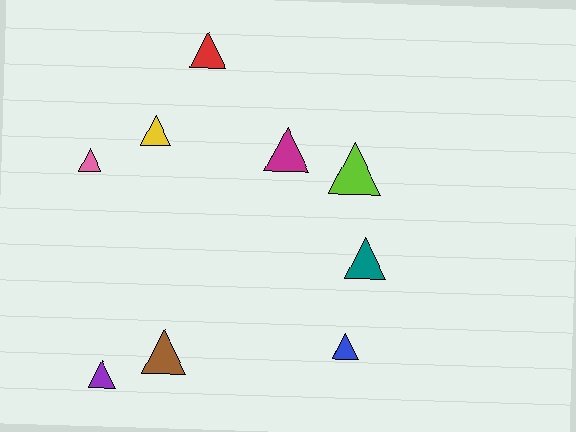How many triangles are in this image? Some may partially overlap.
There are 9 triangles.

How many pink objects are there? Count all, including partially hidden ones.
There is 1 pink object.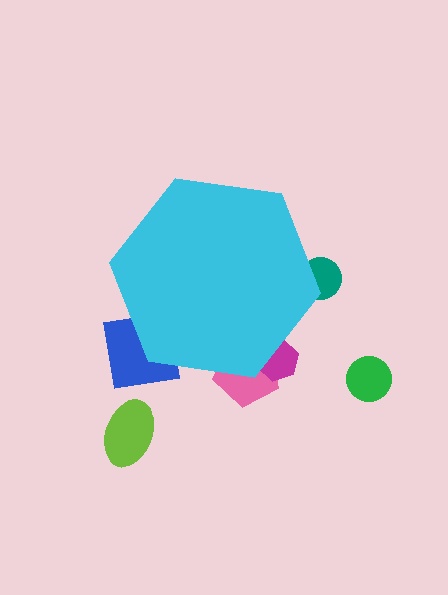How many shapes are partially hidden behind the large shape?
4 shapes are partially hidden.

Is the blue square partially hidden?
Yes, the blue square is partially hidden behind the cyan hexagon.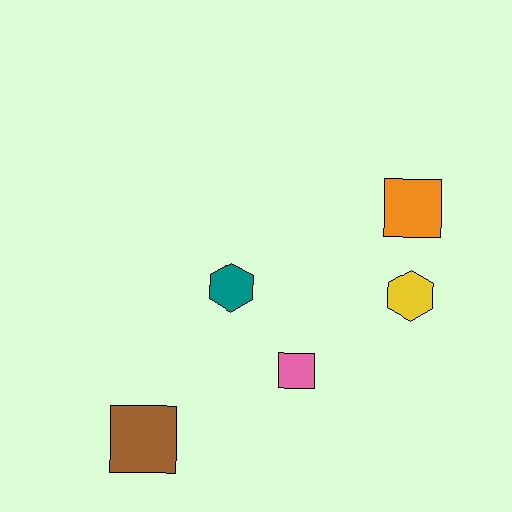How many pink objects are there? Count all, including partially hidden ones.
There is 1 pink object.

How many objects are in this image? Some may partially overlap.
There are 5 objects.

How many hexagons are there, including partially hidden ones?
There are 2 hexagons.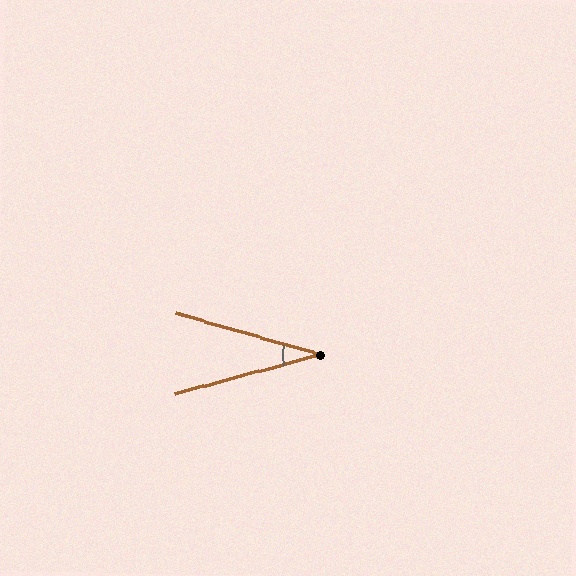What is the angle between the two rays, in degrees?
Approximately 31 degrees.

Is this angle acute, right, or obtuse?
It is acute.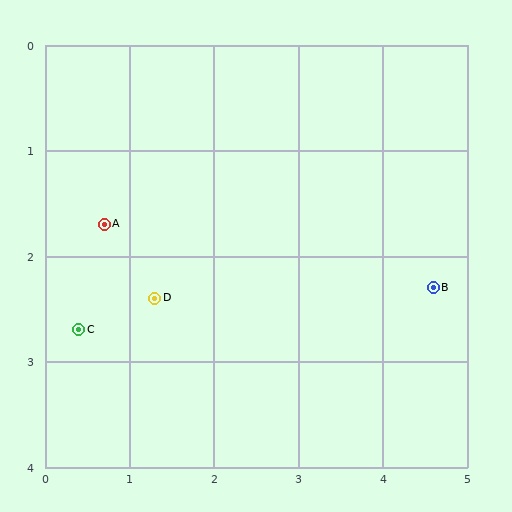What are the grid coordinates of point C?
Point C is at approximately (0.4, 2.7).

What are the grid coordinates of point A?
Point A is at approximately (0.7, 1.7).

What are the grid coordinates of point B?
Point B is at approximately (4.6, 2.3).